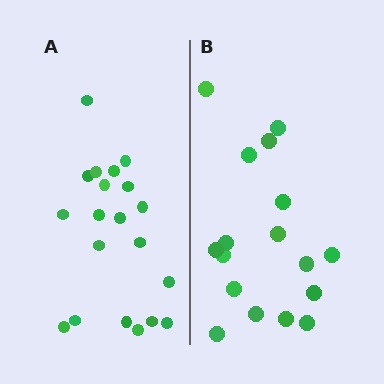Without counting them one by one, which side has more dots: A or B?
Region A (the left region) has more dots.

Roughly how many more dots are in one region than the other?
Region A has just a few more — roughly 2 or 3 more dots than region B.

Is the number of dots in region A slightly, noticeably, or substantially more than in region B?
Region A has only slightly more — the two regions are fairly close. The ratio is roughly 1.2 to 1.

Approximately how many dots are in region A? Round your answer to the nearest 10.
About 20 dots.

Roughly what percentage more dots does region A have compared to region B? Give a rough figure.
About 20% more.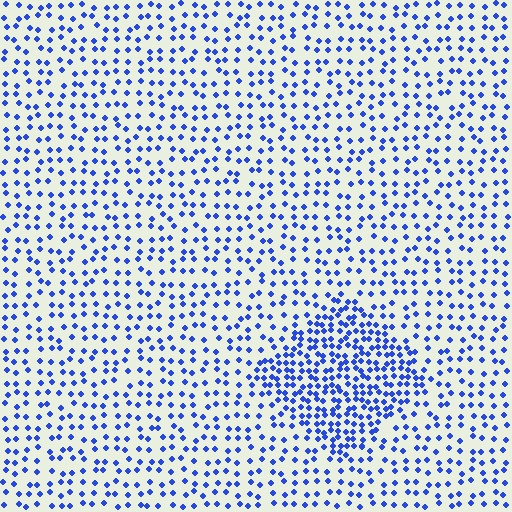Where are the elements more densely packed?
The elements are more densely packed inside the diamond boundary.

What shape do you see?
I see a diamond.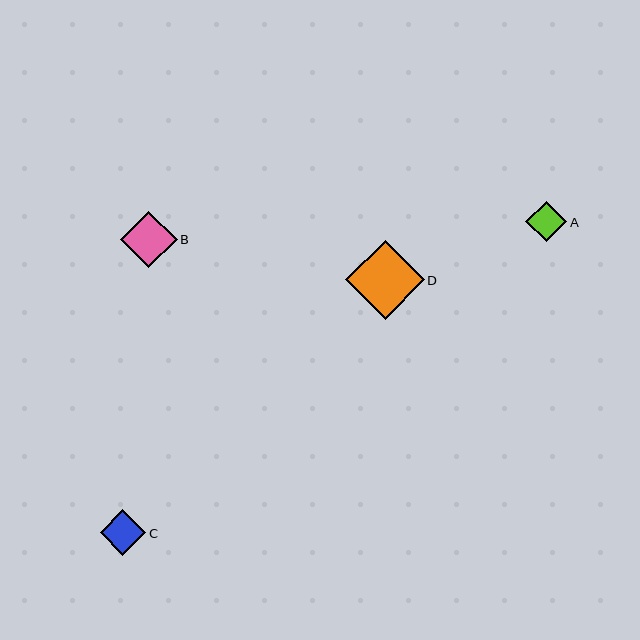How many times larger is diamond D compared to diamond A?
Diamond D is approximately 1.9 times the size of diamond A.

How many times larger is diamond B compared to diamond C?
Diamond B is approximately 1.2 times the size of diamond C.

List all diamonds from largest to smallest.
From largest to smallest: D, B, C, A.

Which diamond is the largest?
Diamond D is the largest with a size of approximately 79 pixels.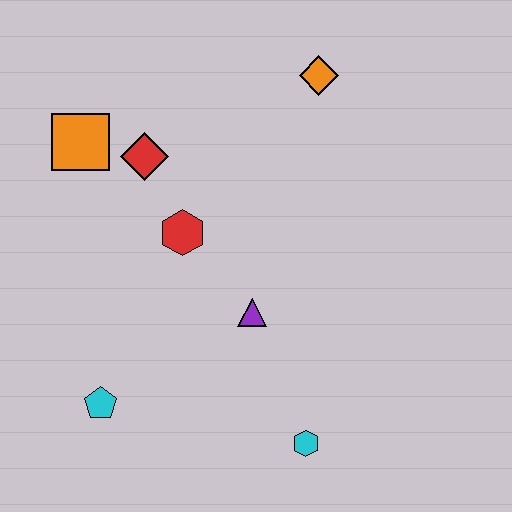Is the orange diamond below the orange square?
No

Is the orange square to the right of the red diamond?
No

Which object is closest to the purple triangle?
The red hexagon is closest to the purple triangle.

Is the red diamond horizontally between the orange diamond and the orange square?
Yes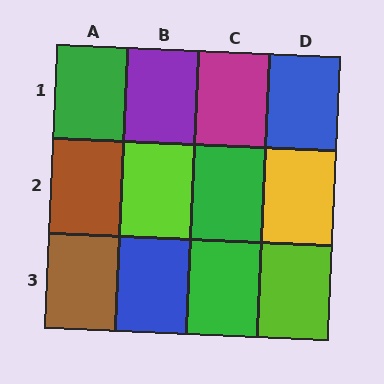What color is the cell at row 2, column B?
Lime.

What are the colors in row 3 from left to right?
Brown, blue, green, lime.